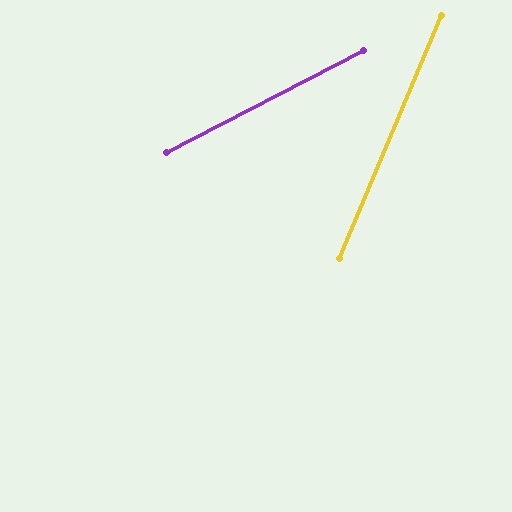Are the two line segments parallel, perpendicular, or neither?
Neither parallel nor perpendicular — they differ by about 40°.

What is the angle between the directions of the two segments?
Approximately 40 degrees.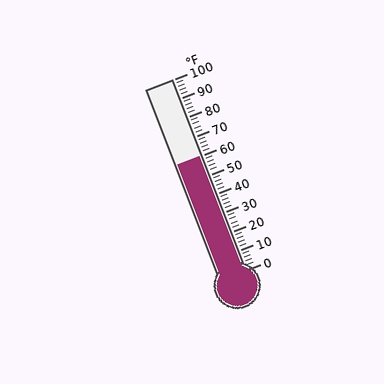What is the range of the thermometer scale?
The thermometer scale ranges from 0°F to 100°F.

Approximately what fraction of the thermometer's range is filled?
The thermometer is filled to approximately 60% of its range.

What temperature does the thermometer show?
The thermometer shows approximately 60°F.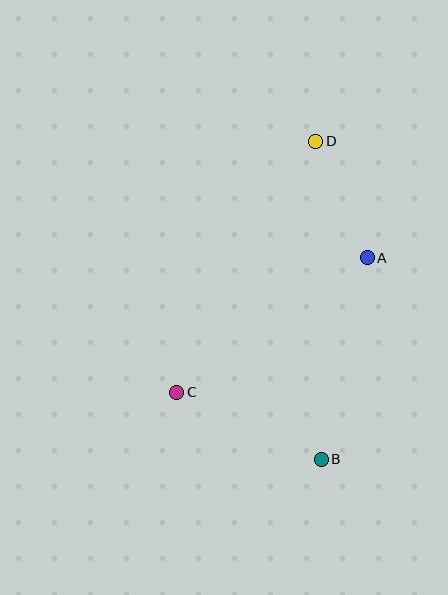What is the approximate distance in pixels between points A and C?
The distance between A and C is approximately 233 pixels.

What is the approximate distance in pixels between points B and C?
The distance between B and C is approximately 159 pixels.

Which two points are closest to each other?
Points A and D are closest to each other.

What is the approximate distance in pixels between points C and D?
The distance between C and D is approximately 287 pixels.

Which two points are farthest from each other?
Points B and D are farthest from each other.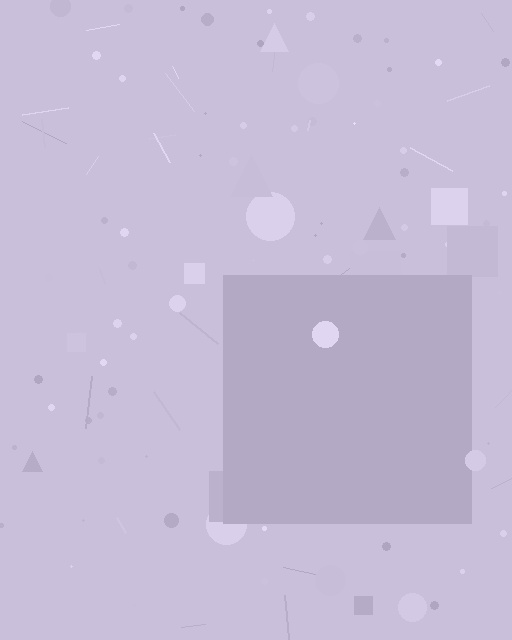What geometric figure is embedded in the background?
A square is embedded in the background.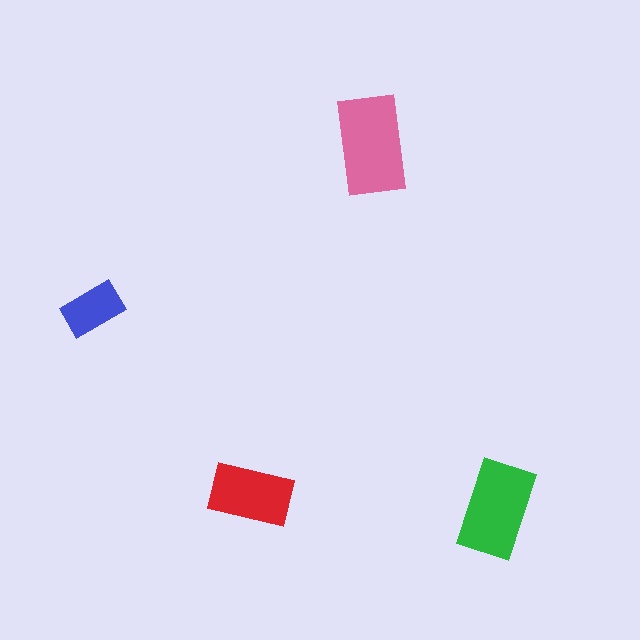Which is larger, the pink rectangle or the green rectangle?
The pink one.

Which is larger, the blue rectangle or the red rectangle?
The red one.